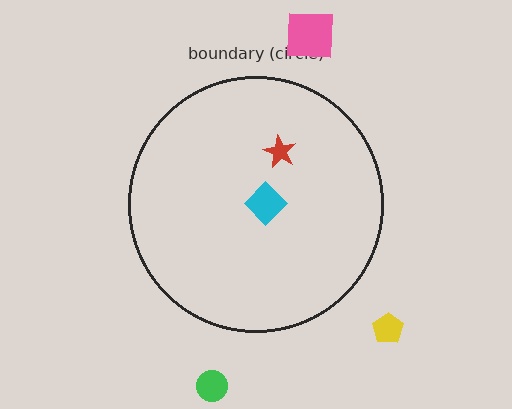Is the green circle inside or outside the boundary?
Outside.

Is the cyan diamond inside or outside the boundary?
Inside.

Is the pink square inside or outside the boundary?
Outside.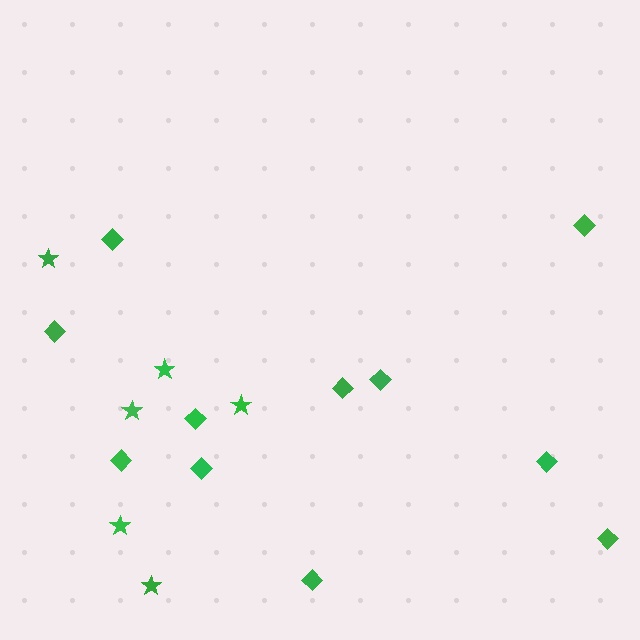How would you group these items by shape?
There are 2 groups: one group of diamonds (11) and one group of stars (6).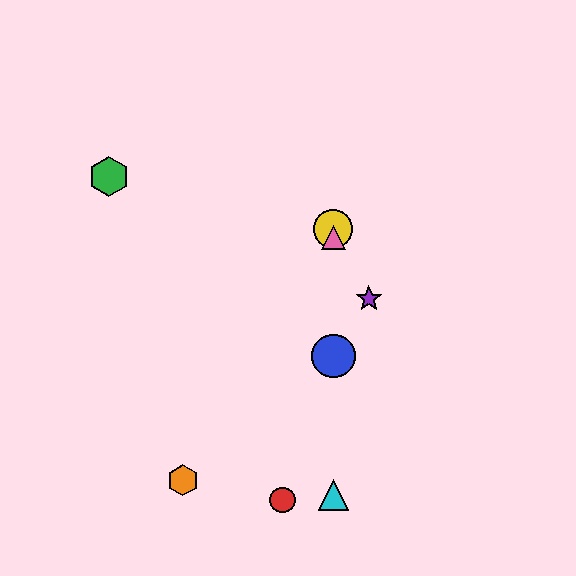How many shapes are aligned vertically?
4 shapes (the blue circle, the yellow circle, the cyan triangle, the pink triangle) are aligned vertically.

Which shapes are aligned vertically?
The blue circle, the yellow circle, the cyan triangle, the pink triangle are aligned vertically.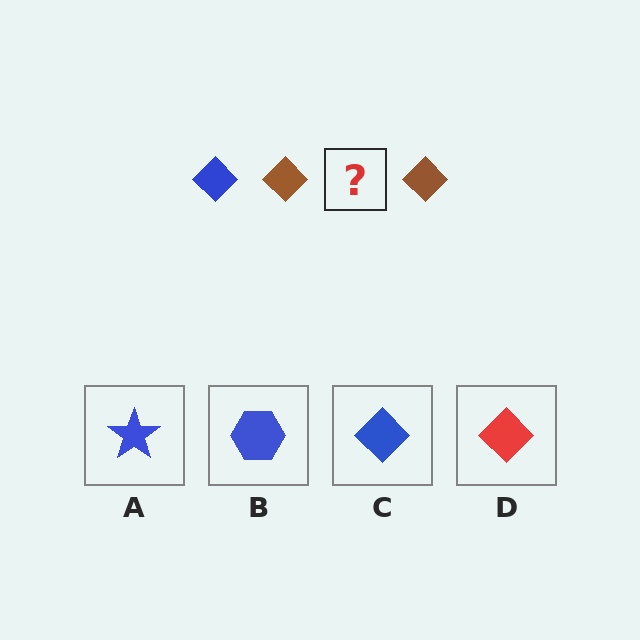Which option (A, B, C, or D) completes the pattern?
C.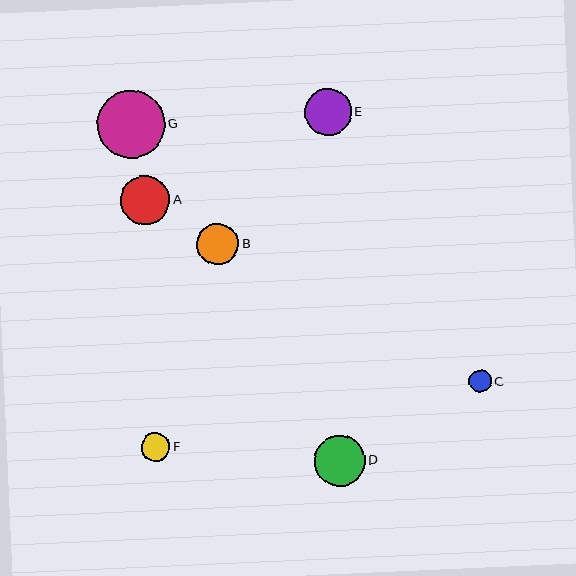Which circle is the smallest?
Circle C is the smallest with a size of approximately 23 pixels.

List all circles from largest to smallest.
From largest to smallest: G, D, A, E, B, F, C.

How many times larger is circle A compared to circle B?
Circle A is approximately 1.2 times the size of circle B.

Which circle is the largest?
Circle G is the largest with a size of approximately 68 pixels.